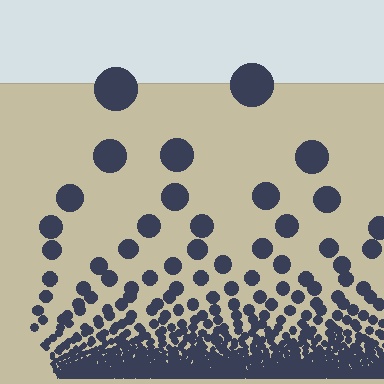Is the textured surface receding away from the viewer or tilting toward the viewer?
The surface appears to tilt toward the viewer. Texture elements get larger and sparser toward the top.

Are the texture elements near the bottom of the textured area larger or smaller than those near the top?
Smaller. The gradient is inverted — elements near the bottom are smaller and denser.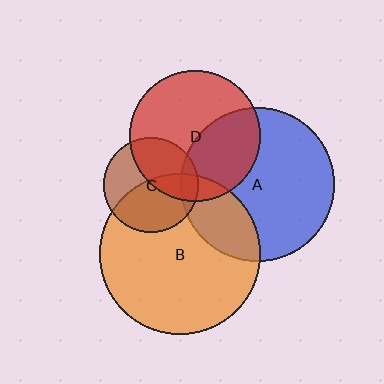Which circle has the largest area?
Circle B (orange).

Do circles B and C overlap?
Yes.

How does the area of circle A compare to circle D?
Approximately 1.4 times.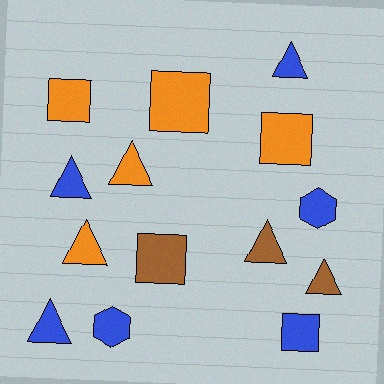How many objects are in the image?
There are 14 objects.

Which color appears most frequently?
Blue, with 6 objects.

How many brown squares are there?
There is 1 brown square.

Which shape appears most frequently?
Triangle, with 7 objects.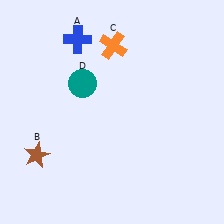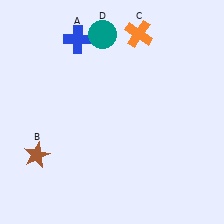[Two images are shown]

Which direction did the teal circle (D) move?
The teal circle (D) moved up.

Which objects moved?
The objects that moved are: the orange cross (C), the teal circle (D).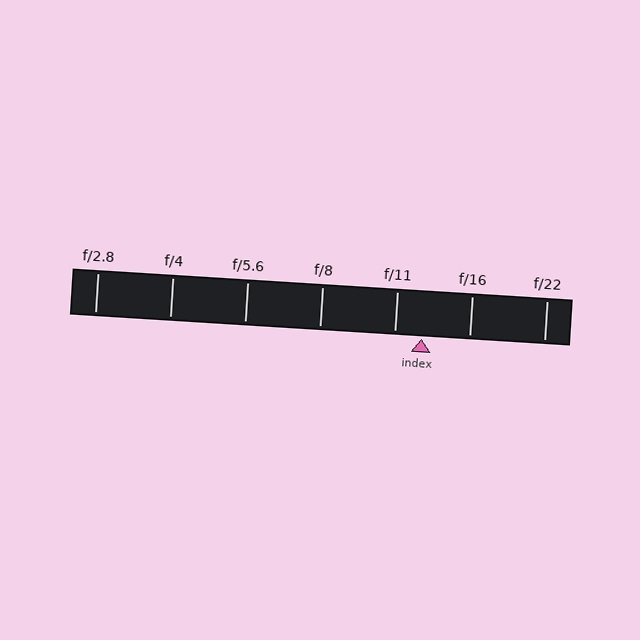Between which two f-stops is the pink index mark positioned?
The index mark is between f/11 and f/16.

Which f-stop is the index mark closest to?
The index mark is closest to f/11.